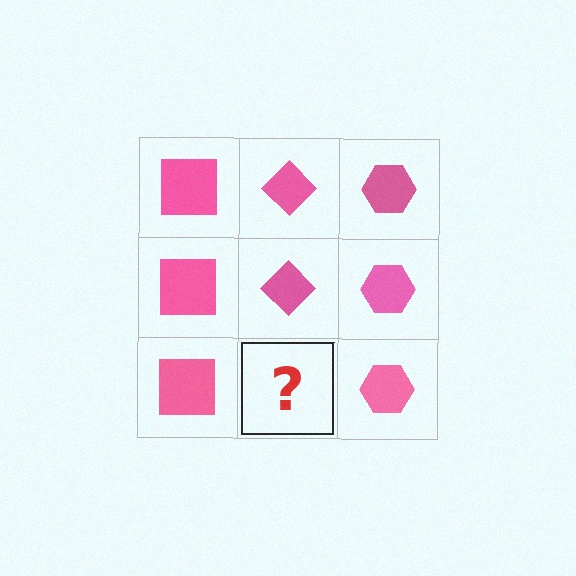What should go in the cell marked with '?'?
The missing cell should contain a pink diamond.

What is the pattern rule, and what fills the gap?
The rule is that each column has a consistent shape. The gap should be filled with a pink diamond.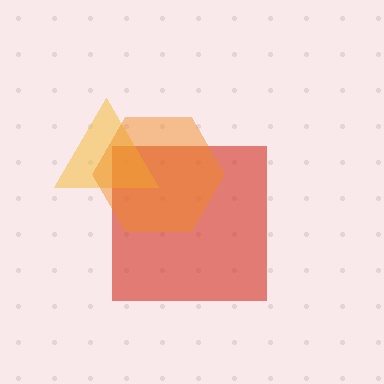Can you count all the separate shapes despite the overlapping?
Yes, there are 3 separate shapes.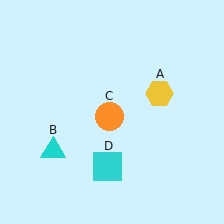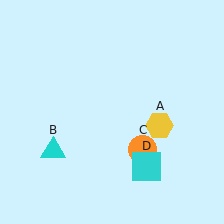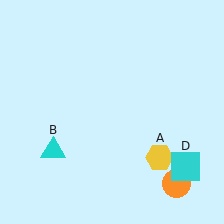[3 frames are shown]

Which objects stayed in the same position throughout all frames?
Cyan triangle (object B) remained stationary.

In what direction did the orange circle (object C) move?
The orange circle (object C) moved down and to the right.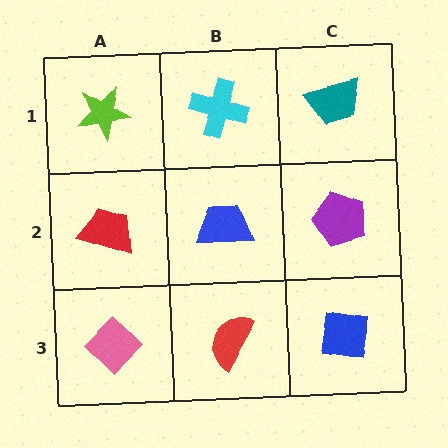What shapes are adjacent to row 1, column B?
A blue trapezoid (row 2, column B), a lime star (row 1, column A), a teal trapezoid (row 1, column C).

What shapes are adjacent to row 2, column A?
A lime star (row 1, column A), a pink diamond (row 3, column A), a blue trapezoid (row 2, column B).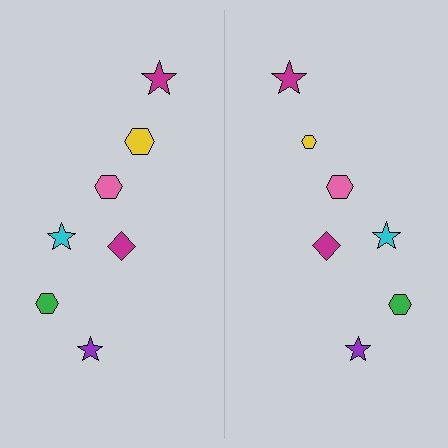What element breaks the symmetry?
The yellow hexagon on the right side has a different size than its mirror counterpart.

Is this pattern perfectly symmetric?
No, the pattern is not perfectly symmetric. The yellow hexagon on the right side has a different size than its mirror counterpart.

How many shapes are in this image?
There are 14 shapes in this image.